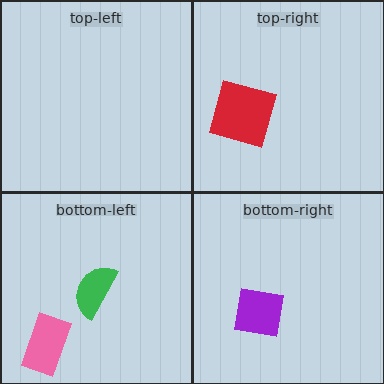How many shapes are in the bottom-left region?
2.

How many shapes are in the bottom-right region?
1.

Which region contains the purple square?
The bottom-right region.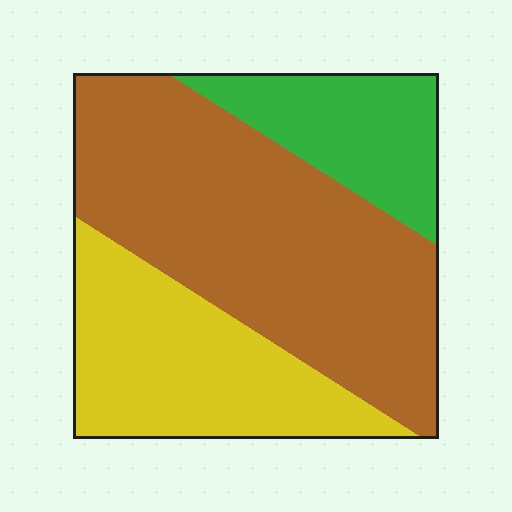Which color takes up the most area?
Brown, at roughly 55%.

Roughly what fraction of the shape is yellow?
Yellow covers around 30% of the shape.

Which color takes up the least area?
Green, at roughly 20%.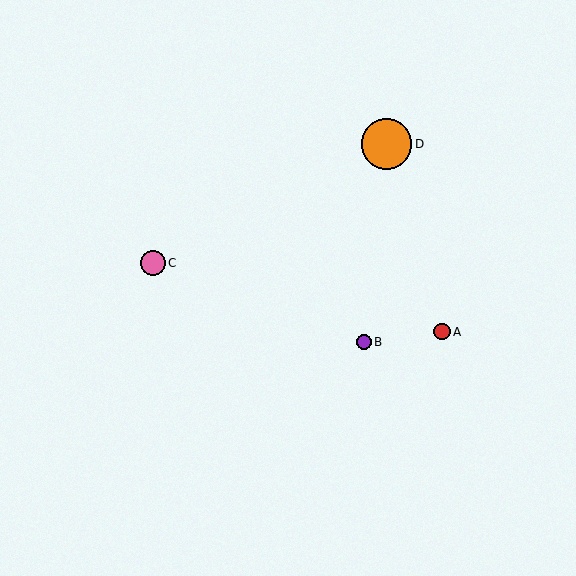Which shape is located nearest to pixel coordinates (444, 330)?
The red circle (labeled A) at (442, 332) is nearest to that location.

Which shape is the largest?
The orange circle (labeled D) is the largest.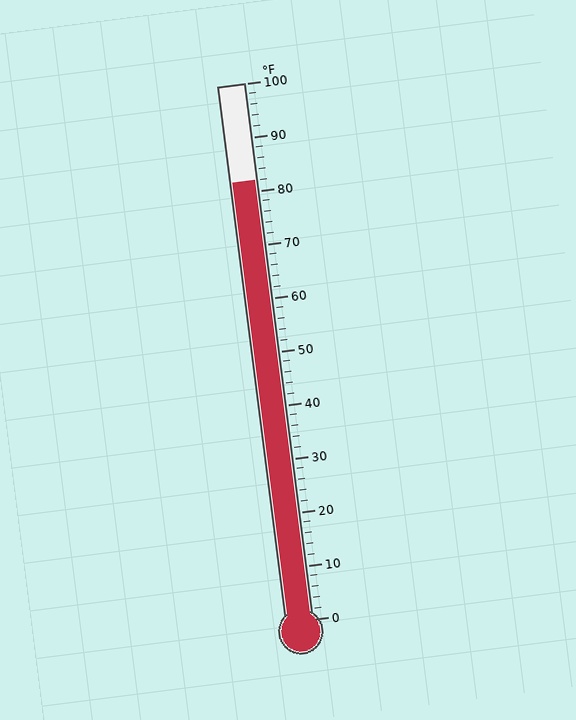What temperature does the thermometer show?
The thermometer shows approximately 82°F.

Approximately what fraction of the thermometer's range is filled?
The thermometer is filled to approximately 80% of its range.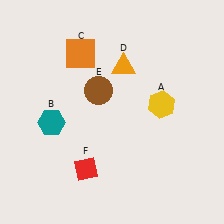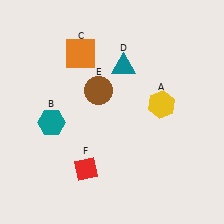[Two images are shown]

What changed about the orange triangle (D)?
In Image 1, D is orange. In Image 2, it changed to teal.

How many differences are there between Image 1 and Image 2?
There is 1 difference between the two images.